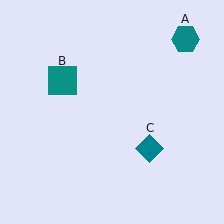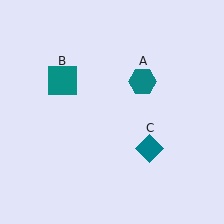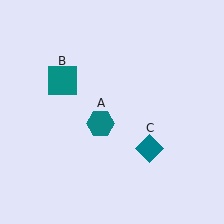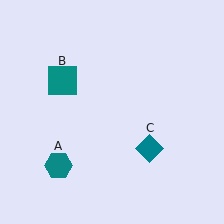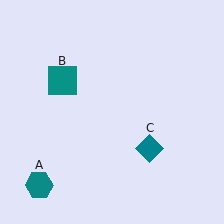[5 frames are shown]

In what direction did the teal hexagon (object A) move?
The teal hexagon (object A) moved down and to the left.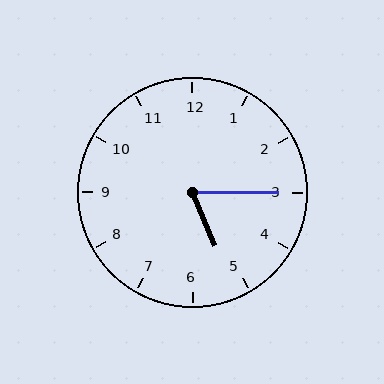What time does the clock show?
5:15.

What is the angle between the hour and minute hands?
Approximately 68 degrees.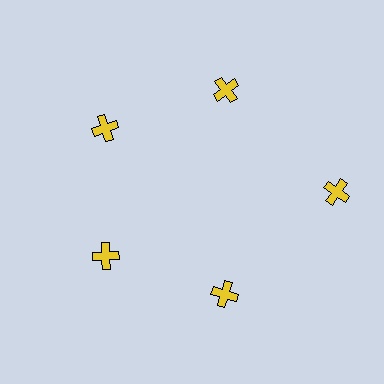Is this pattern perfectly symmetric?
No. The 5 yellow crosses are arranged in a ring, but one element near the 3 o'clock position is pushed outward from the center, breaking the 5-fold rotational symmetry.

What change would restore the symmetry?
The symmetry would be restored by moving it inward, back onto the ring so that all 5 crosses sit at equal angles and equal distance from the center.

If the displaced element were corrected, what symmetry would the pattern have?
It would have 5-fold rotational symmetry — the pattern would map onto itself every 72 degrees.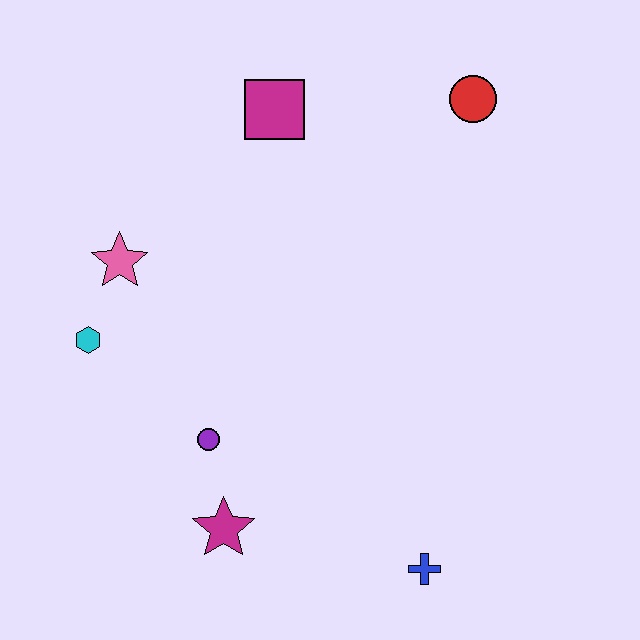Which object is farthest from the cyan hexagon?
The red circle is farthest from the cyan hexagon.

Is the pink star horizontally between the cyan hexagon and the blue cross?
Yes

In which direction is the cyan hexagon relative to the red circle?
The cyan hexagon is to the left of the red circle.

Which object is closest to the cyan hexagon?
The pink star is closest to the cyan hexagon.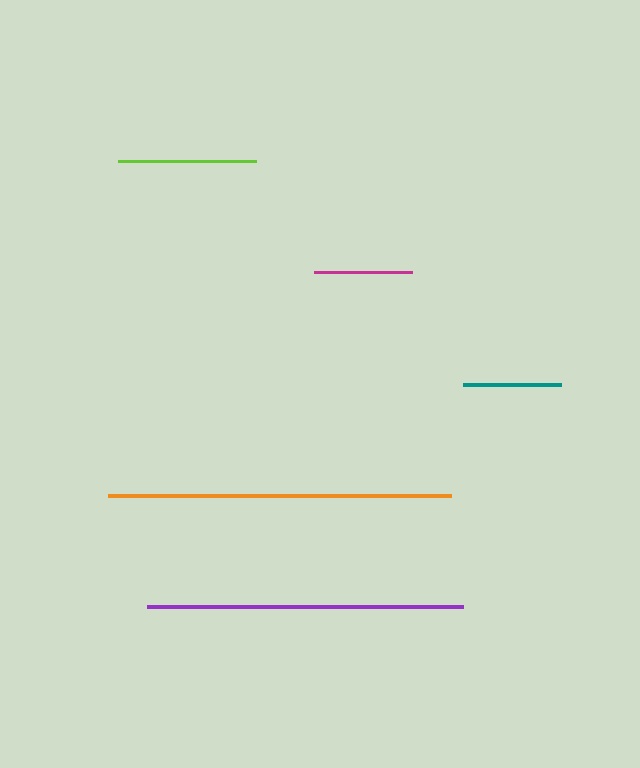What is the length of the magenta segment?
The magenta segment is approximately 98 pixels long.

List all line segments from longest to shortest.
From longest to shortest: orange, purple, lime, teal, magenta.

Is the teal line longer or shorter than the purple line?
The purple line is longer than the teal line.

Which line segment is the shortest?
The magenta line is the shortest at approximately 98 pixels.